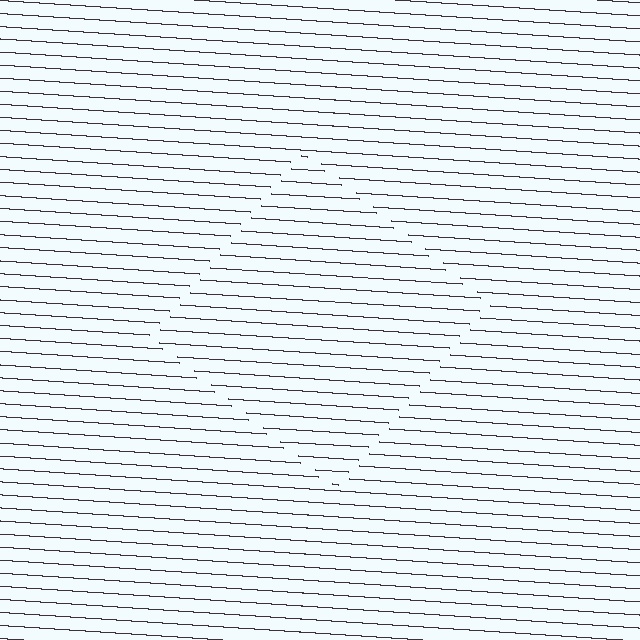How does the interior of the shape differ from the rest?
The interior of the shape contains the same grating, shifted by half a period — the contour is defined by the phase discontinuity where line-ends from the inner and outer gratings abut.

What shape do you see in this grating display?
An illusory square. The interior of the shape contains the same grating, shifted by half a period — the contour is defined by the phase discontinuity where line-ends from the inner and outer gratings abut.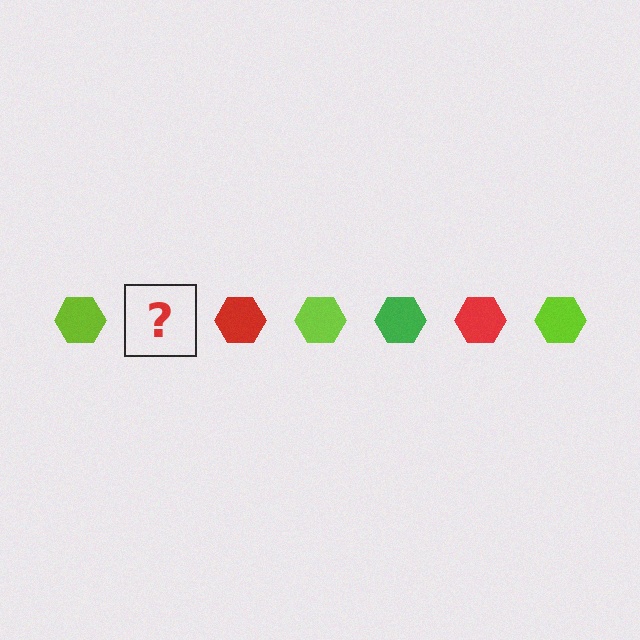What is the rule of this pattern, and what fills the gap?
The rule is that the pattern cycles through lime, green, red hexagons. The gap should be filled with a green hexagon.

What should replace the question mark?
The question mark should be replaced with a green hexagon.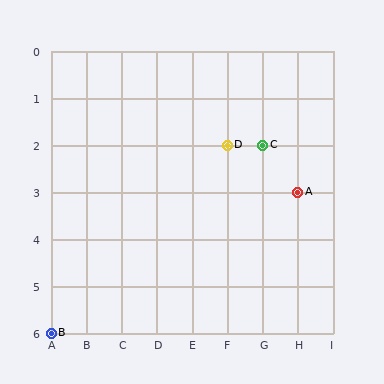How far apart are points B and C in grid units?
Points B and C are 6 columns and 4 rows apart (about 7.2 grid units diagonally).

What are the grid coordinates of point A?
Point A is at grid coordinates (H, 3).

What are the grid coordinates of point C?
Point C is at grid coordinates (G, 2).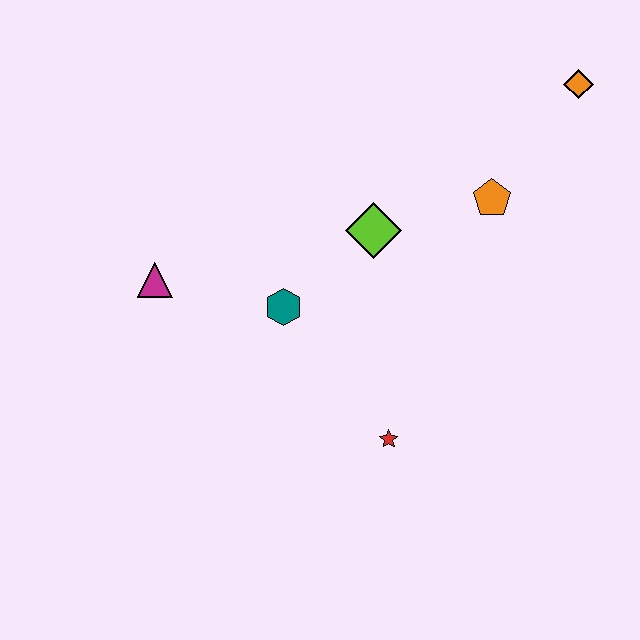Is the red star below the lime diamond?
Yes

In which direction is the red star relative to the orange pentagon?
The red star is below the orange pentagon.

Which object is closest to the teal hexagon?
The lime diamond is closest to the teal hexagon.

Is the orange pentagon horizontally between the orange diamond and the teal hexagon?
Yes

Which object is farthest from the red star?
The orange diamond is farthest from the red star.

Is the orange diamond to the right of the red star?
Yes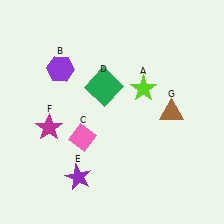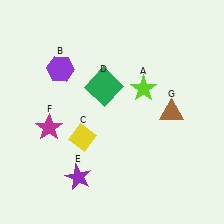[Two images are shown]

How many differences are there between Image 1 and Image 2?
There is 1 difference between the two images.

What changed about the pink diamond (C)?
In Image 1, C is pink. In Image 2, it changed to yellow.